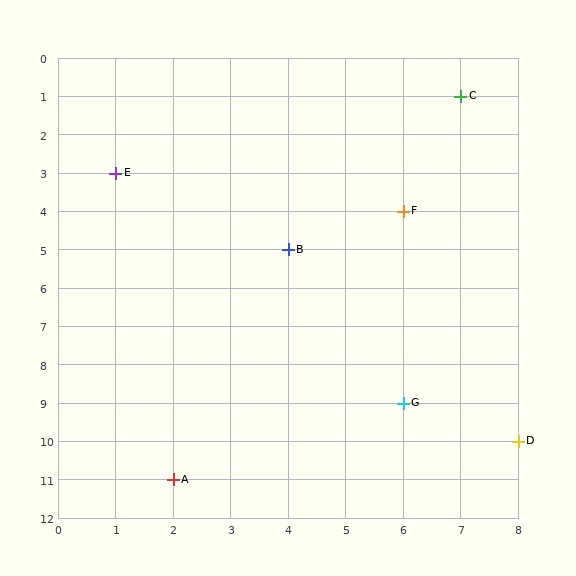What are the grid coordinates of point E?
Point E is at grid coordinates (1, 3).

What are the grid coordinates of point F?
Point F is at grid coordinates (6, 4).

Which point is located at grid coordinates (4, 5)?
Point B is at (4, 5).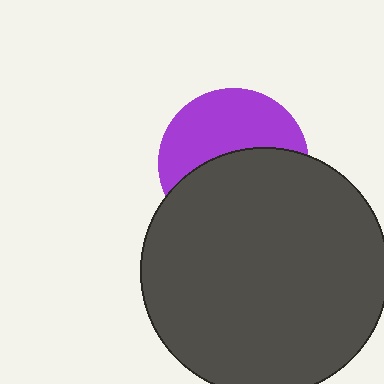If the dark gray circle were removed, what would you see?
You would see the complete purple circle.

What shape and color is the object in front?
The object in front is a dark gray circle.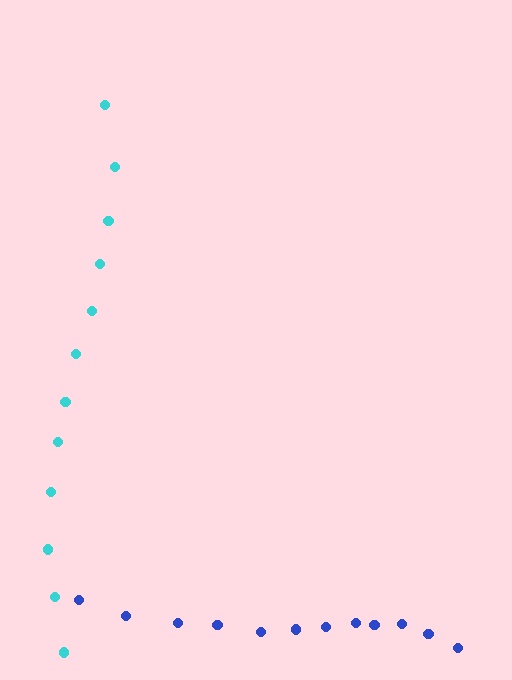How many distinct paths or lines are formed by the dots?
There are 2 distinct paths.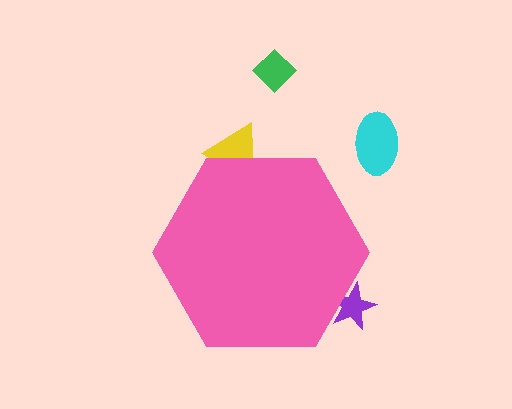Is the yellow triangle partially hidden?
Yes, the yellow triangle is partially hidden behind the pink hexagon.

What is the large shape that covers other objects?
A pink hexagon.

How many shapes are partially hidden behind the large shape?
2 shapes are partially hidden.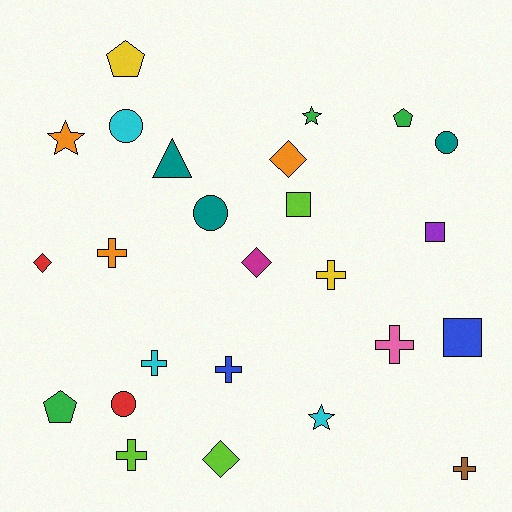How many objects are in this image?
There are 25 objects.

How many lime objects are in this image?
There are 3 lime objects.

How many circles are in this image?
There are 4 circles.